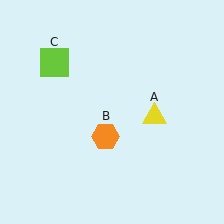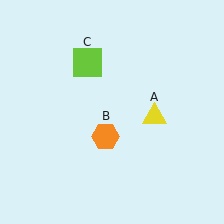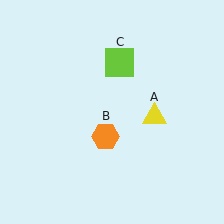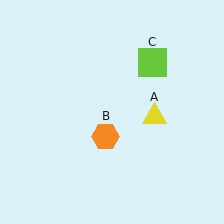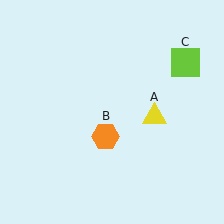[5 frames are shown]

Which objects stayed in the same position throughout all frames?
Yellow triangle (object A) and orange hexagon (object B) remained stationary.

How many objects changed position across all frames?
1 object changed position: lime square (object C).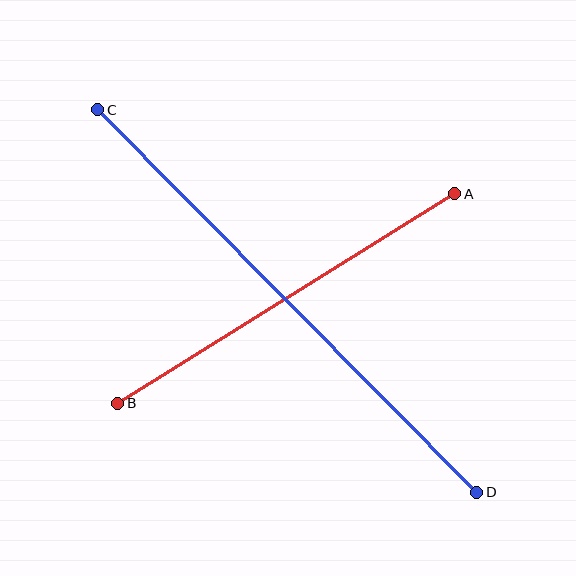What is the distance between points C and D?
The distance is approximately 538 pixels.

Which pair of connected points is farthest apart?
Points C and D are farthest apart.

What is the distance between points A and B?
The distance is approximately 397 pixels.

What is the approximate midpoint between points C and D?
The midpoint is at approximately (287, 301) pixels.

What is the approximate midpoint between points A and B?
The midpoint is at approximately (286, 298) pixels.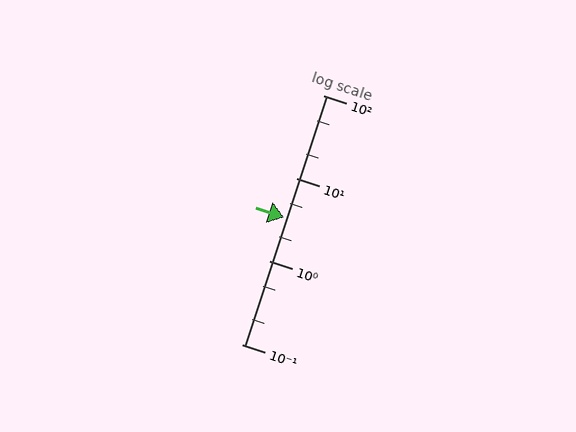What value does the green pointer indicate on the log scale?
The pointer indicates approximately 3.4.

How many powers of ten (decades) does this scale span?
The scale spans 3 decades, from 0.1 to 100.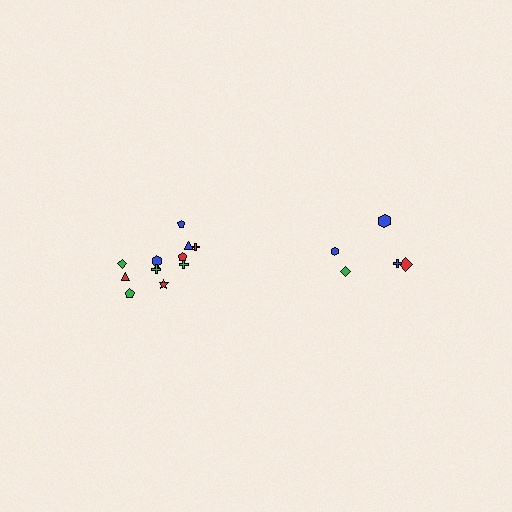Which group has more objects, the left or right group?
The left group.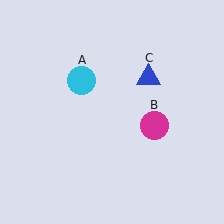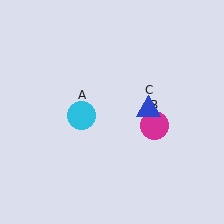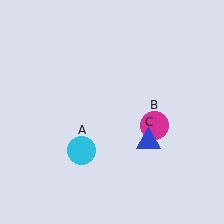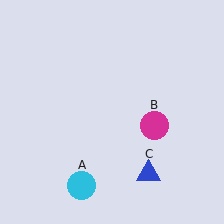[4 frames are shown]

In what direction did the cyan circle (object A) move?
The cyan circle (object A) moved down.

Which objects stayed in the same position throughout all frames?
Magenta circle (object B) remained stationary.